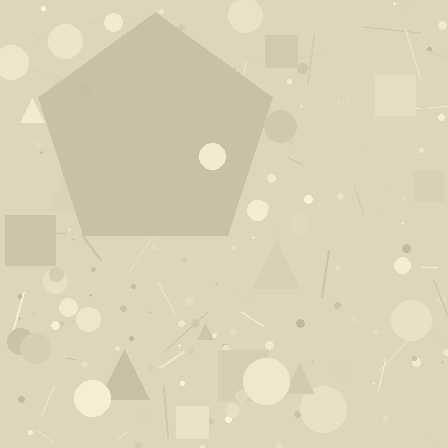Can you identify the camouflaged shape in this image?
The camouflaged shape is a pentagon.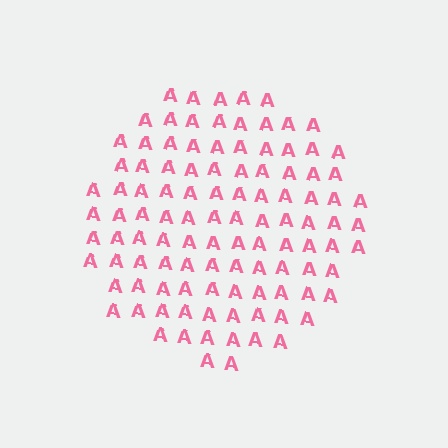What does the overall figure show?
The overall figure shows a circle.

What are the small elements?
The small elements are letter A's.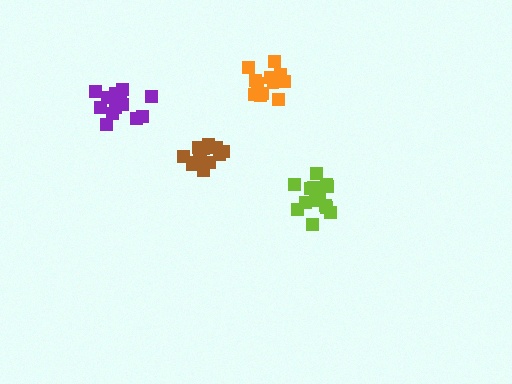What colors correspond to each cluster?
The clusters are colored: lime, brown, purple, orange.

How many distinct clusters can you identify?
There are 4 distinct clusters.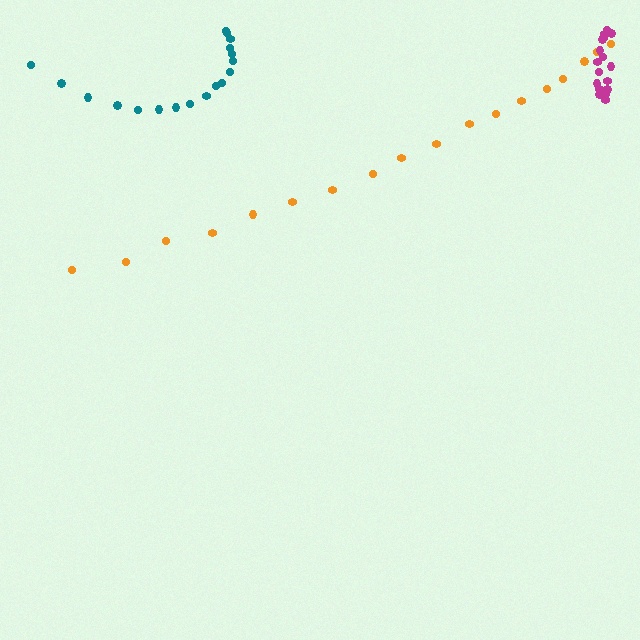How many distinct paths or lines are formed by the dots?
There are 3 distinct paths.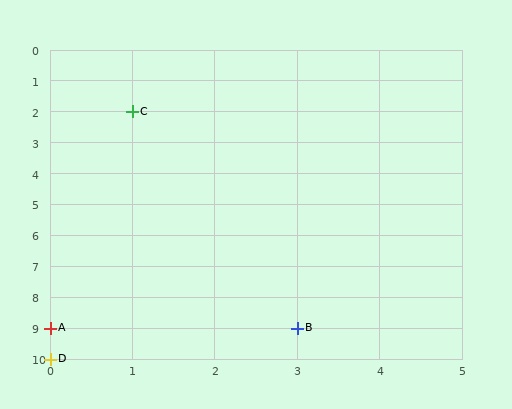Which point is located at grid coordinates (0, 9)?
Point A is at (0, 9).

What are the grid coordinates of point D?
Point D is at grid coordinates (0, 10).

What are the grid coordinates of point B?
Point B is at grid coordinates (3, 9).